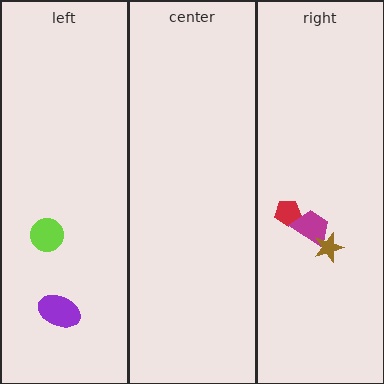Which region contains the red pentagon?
The right region.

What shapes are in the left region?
The purple ellipse, the lime circle.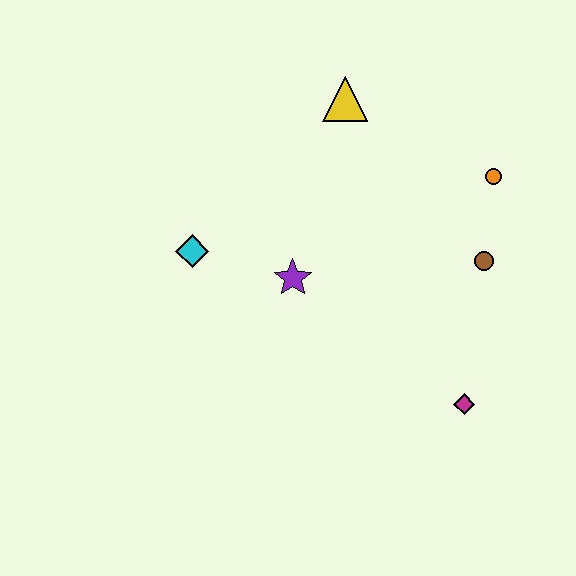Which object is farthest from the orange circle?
The cyan diamond is farthest from the orange circle.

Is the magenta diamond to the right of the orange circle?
No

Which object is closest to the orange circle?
The brown circle is closest to the orange circle.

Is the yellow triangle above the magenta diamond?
Yes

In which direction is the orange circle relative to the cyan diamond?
The orange circle is to the right of the cyan diamond.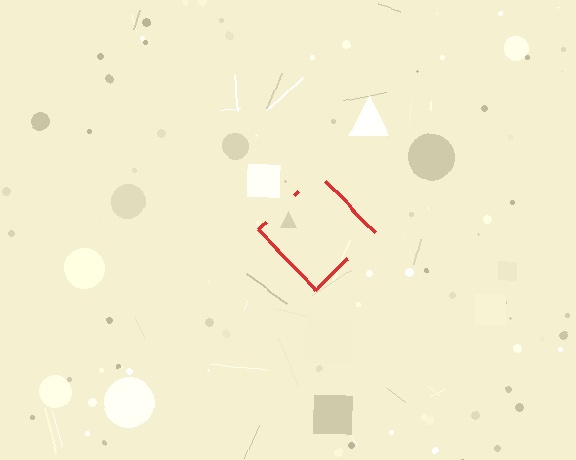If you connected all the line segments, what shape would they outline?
They would outline a diamond.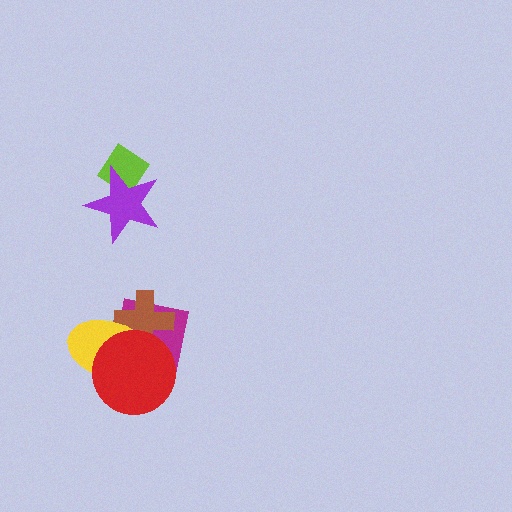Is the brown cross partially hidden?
Yes, it is partially covered by another shape.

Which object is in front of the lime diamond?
The purple star is in front of the lime diamond.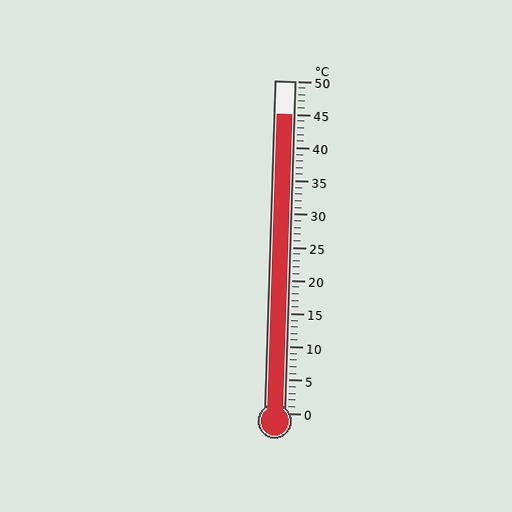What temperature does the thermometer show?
The thermometer shows approximately 45°C.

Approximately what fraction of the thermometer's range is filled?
The thermometer is filled to approximately 90% of its range.